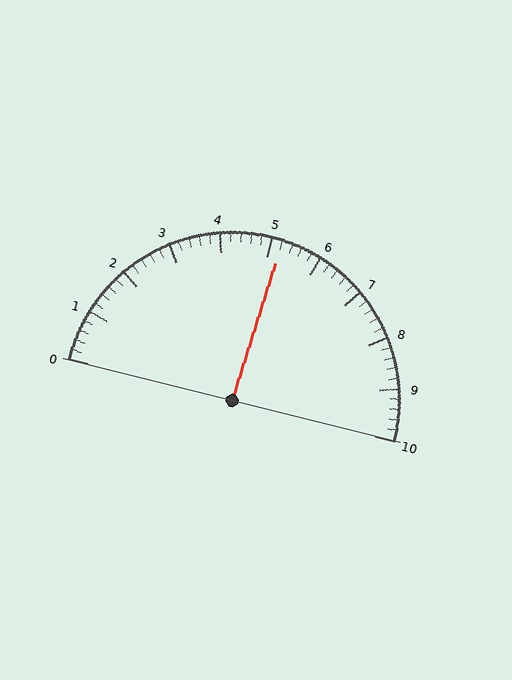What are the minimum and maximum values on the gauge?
The gauge ranges from 0 to 10.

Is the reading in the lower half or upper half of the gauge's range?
The reading is in the upper half of the range (0 to 10).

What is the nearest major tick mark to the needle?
The nearest major tick mark is 5.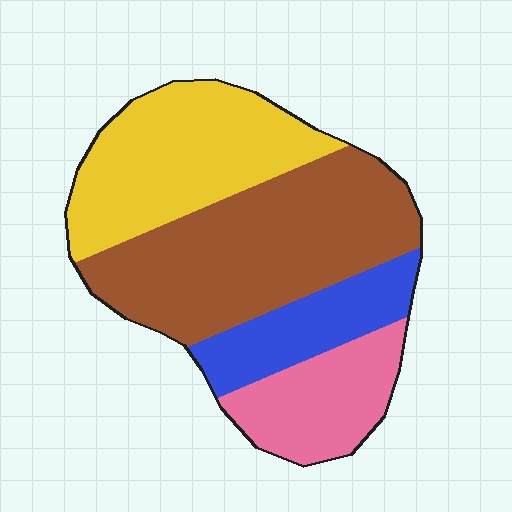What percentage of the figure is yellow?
Yellow covers about 30% of the figure.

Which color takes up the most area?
Brown, at roughly 40%.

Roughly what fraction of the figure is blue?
Blue covers about 15% of the figure.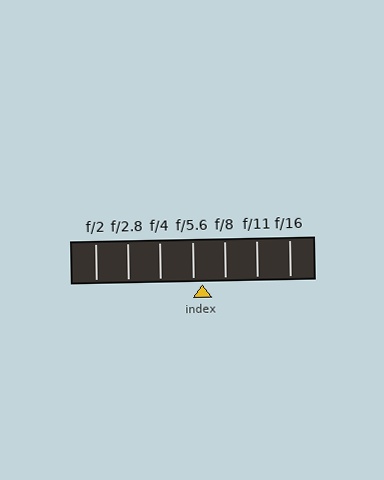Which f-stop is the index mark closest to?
The index mark is closest to f/5.6.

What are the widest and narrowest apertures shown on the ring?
The widest aperture shown is f/2 and the narrowest is f/16.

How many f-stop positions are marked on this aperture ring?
There are 7 f-stop positions marked.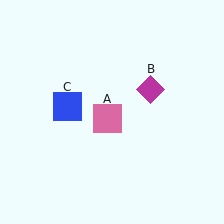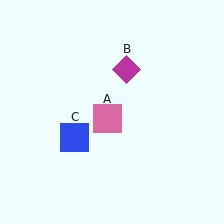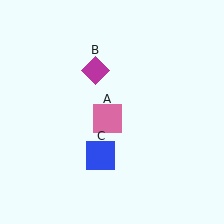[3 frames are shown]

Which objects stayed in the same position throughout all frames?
Pink square (object A) remained stationary.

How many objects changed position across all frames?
2 objects changed position: magenta diamond (object B), blue square (object C).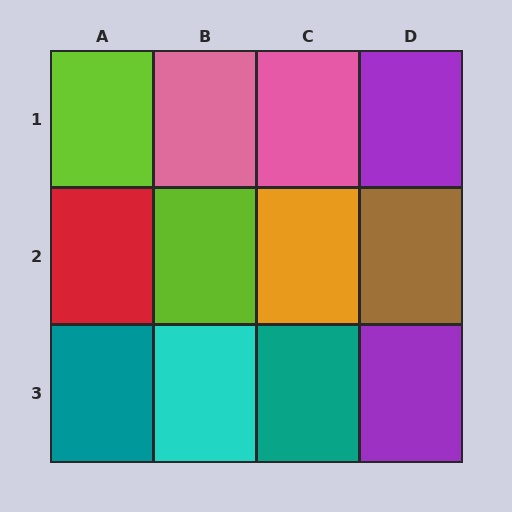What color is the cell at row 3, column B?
Cyan.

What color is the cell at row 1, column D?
Purple.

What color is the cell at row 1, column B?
Pink.